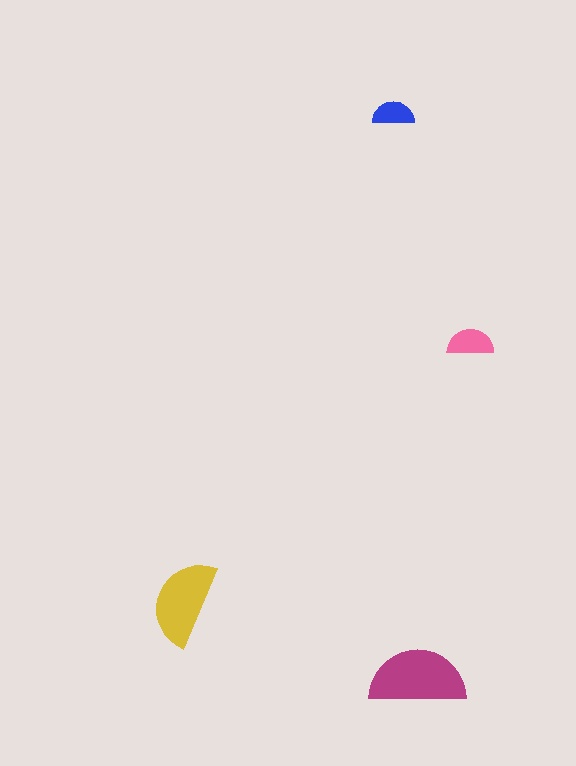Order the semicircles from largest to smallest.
the magenta one, the yellow one, the pink one, the blue one.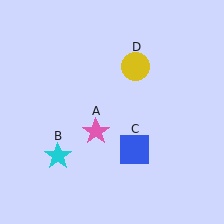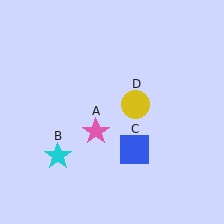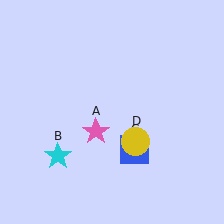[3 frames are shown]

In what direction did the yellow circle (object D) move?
The yellow circle (object D) moved down.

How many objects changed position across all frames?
1 object changed position: yellow circle (object D).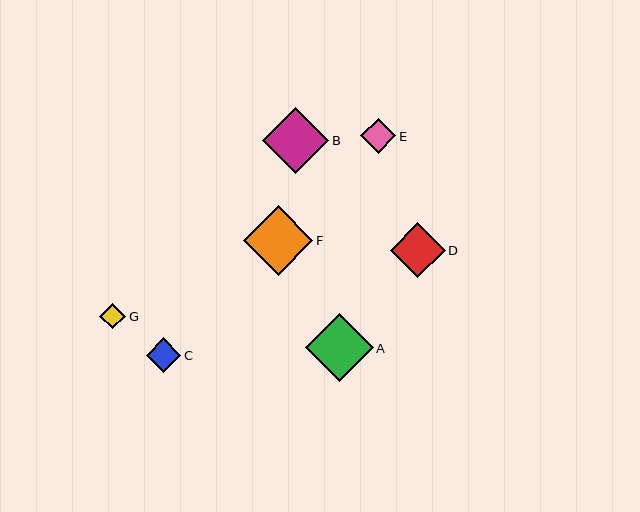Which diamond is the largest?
Diamond F is the largest with a size of approximately 69 pixels.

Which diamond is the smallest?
Diamond G is the smallest with a size of approximately 26 pixels.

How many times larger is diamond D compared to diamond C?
Diamond D is approximately 1.6 times the size of diamond C.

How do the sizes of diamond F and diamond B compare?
Diamond F and diamond B are approximately the same size.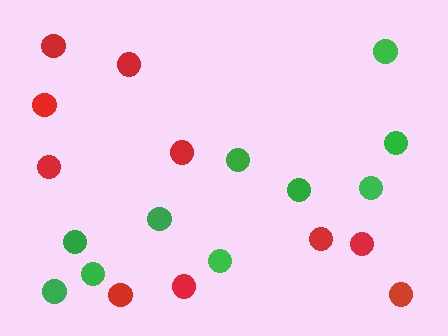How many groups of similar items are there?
There are 2 groups: one group of red circles (10) and one group of green circles (10).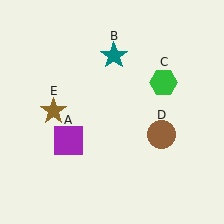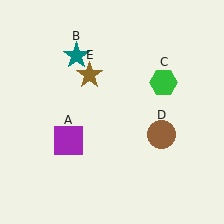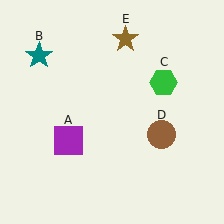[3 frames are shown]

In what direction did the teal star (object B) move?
The teal star (object B) moved left.